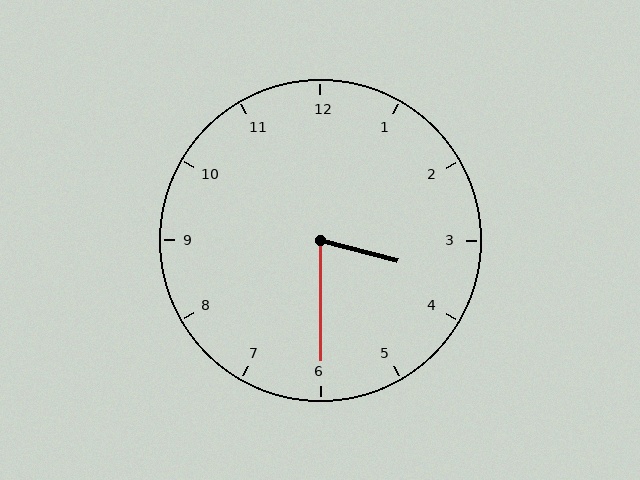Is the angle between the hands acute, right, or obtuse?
It is acute.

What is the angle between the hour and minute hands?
Approximately 75 degrees.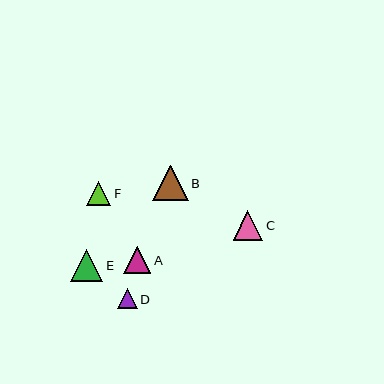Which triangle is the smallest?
Triangle D is the smallest with a size of approximately 19 pixels.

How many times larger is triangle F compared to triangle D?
Triangle F is approximately 1.3 times the size of triangle D.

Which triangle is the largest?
Triangle B is the largest with a size of approximately 35 pixels.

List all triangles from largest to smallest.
From largest to smallest: B, E, C, A, F, D.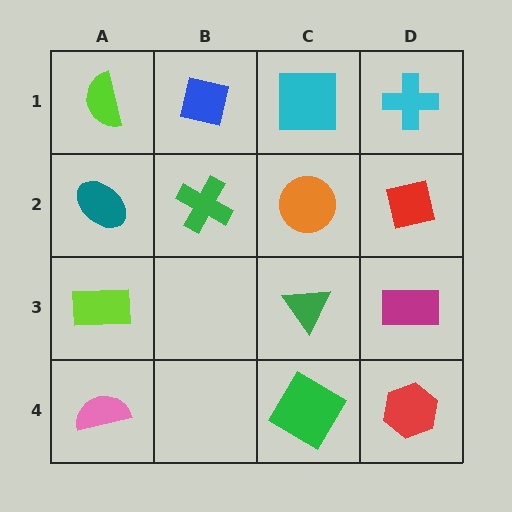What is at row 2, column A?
A teal ellipse.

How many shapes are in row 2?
4 shapes.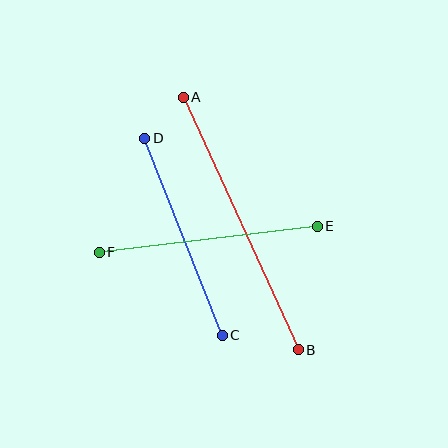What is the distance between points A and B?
The distance is approximately 278 pixels.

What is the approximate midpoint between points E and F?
The midpoint is at approximately (208, 239) pixels.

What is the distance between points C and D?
The distance is approximately 212 pixels.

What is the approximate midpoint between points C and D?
The midpoint is at approximately (183, 237) pixels.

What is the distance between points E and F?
The distance is approximately 220 pixels.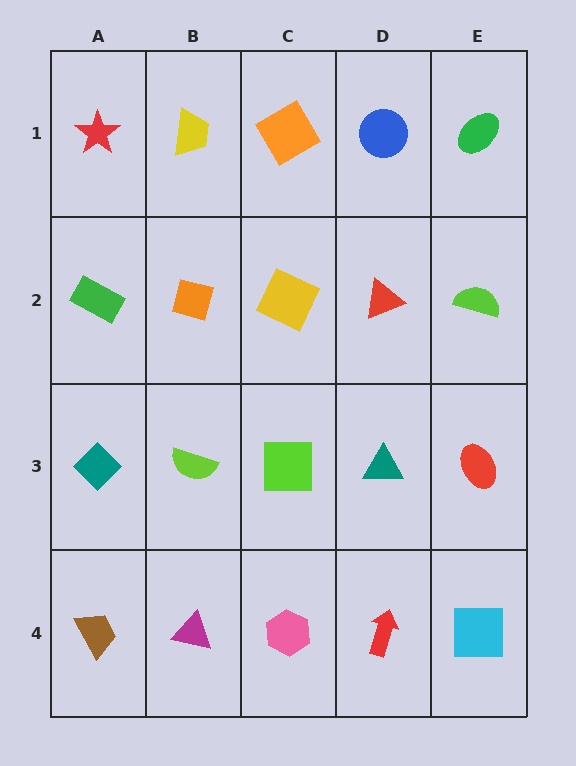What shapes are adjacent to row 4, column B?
A lime semicircle (row 3, column B), a brown trapezoid (row 4, column A), a pink hexagon (row 4, column C).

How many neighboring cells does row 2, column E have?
3.